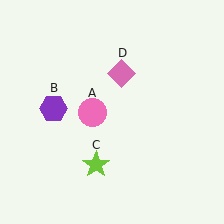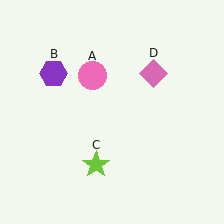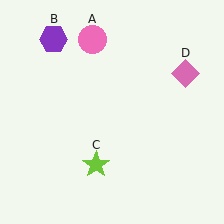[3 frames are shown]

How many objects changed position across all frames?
3 objects changed position: pink circle (object A), purple hexagon (object B), pink diamond (object D).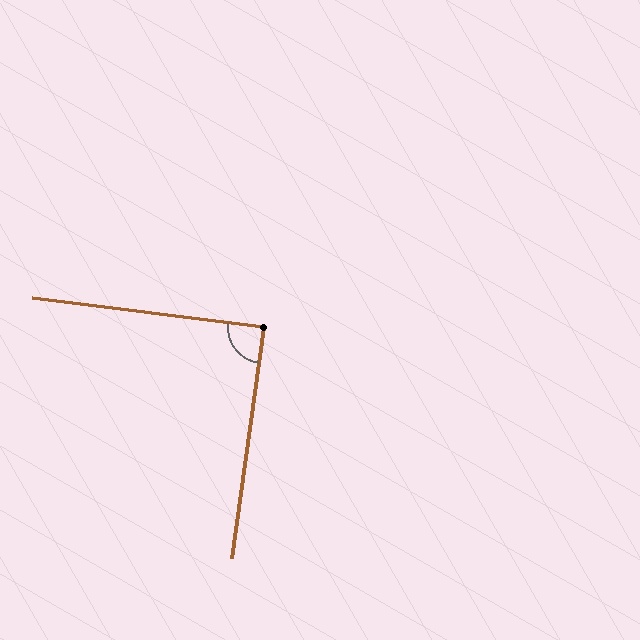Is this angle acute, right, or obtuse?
It is approximately a right angle.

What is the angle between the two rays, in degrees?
Approximately 89 degrees.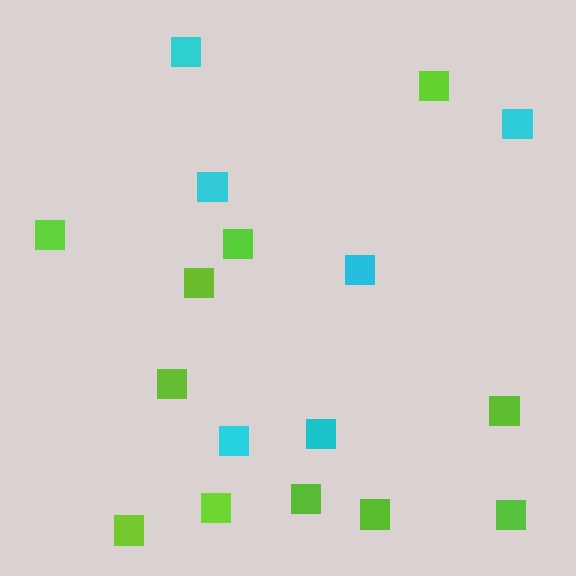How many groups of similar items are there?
There are 2 groups: one group of lime squares (11) and one group of cyan squares (6).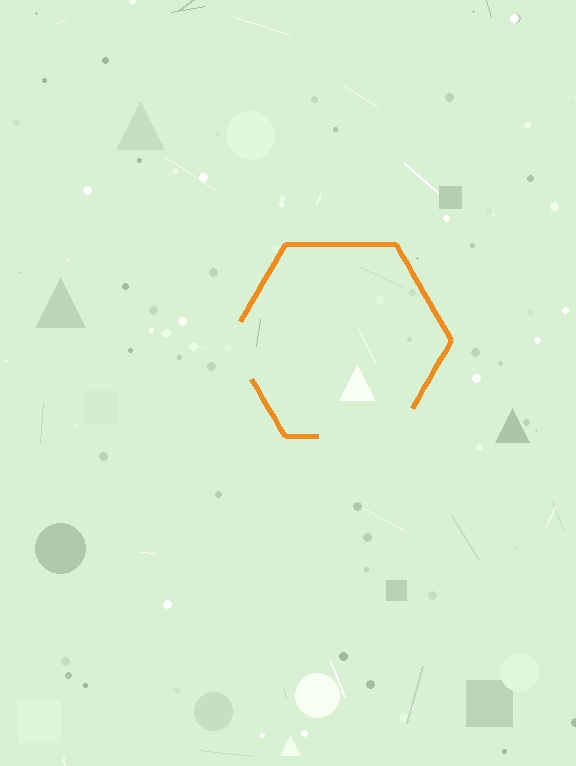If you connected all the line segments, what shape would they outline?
They would outline a hexagon.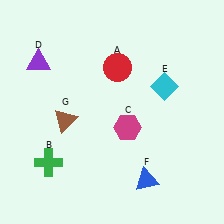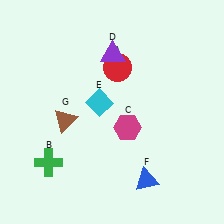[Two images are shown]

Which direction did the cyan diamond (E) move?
The cyan diamond (E) moved left.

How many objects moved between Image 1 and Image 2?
2 objects moved between the two images.